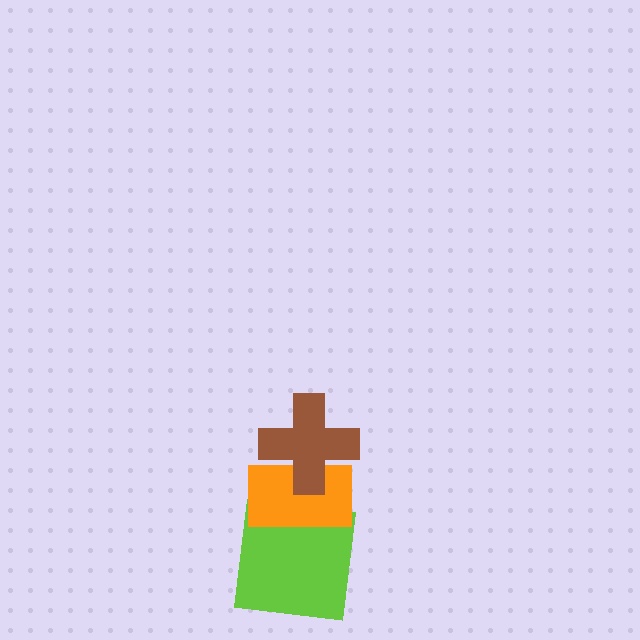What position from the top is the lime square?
The lime square is 3rd from the top.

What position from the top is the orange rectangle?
The orange rectangle is 2nd from the top.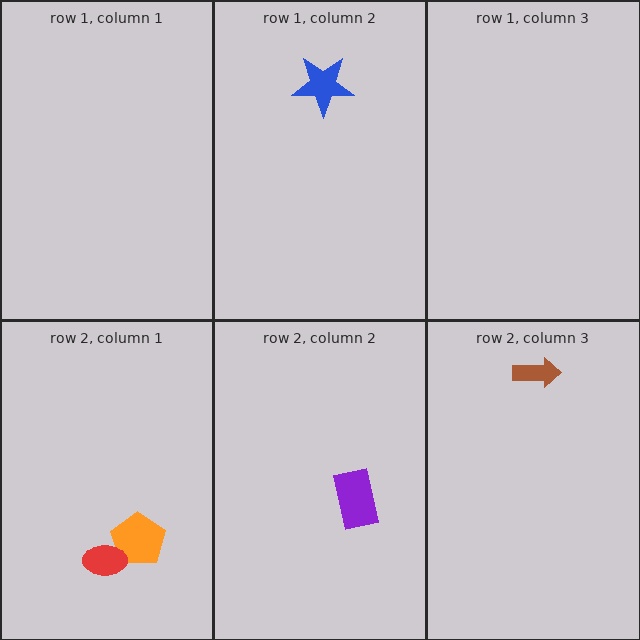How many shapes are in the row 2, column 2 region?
1.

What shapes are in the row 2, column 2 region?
The purple rectangle.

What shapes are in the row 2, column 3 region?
The brown arrow.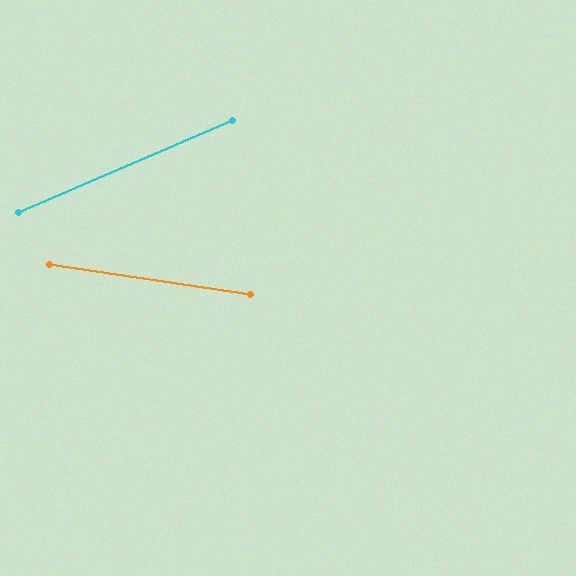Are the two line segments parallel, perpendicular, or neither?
Neither parallel nor perpendicular — they differ by about 32°.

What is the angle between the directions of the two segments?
Approximately 32 degrees.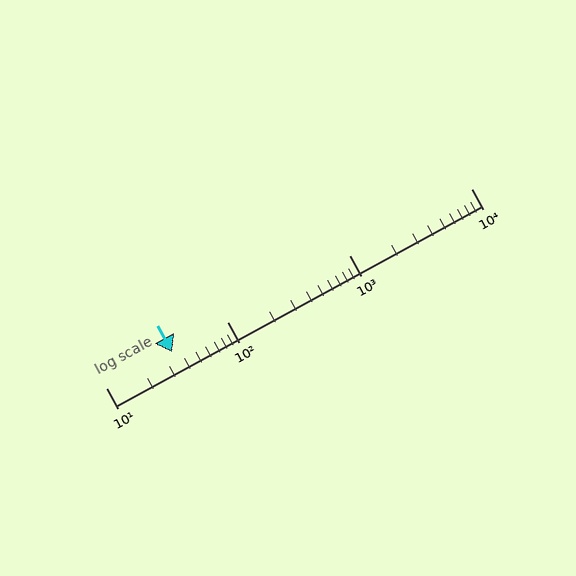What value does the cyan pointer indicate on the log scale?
The pointer indicates approximately 35.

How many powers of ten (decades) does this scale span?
The scale spans 3 decades, from 10 to 10000.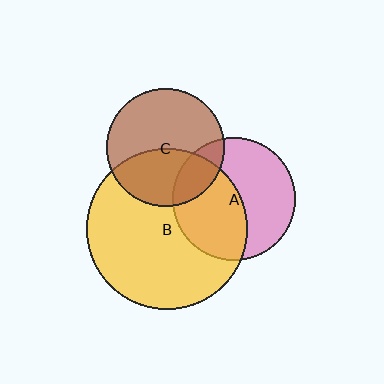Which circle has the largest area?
Circle B (yellow).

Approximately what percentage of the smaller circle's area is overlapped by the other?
Approximately 20%.